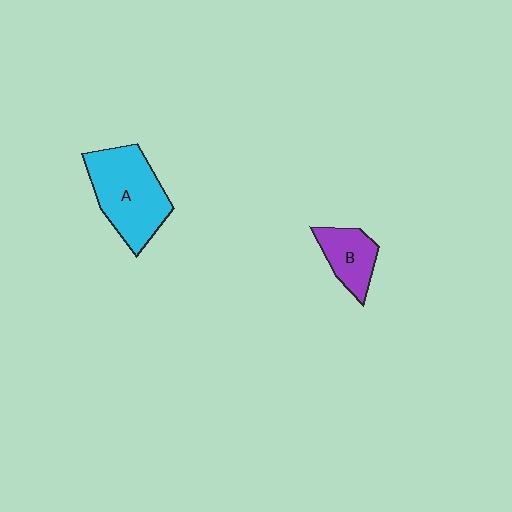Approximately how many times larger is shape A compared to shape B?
Approximately 2.0 times.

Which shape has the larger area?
Shape A (cyan).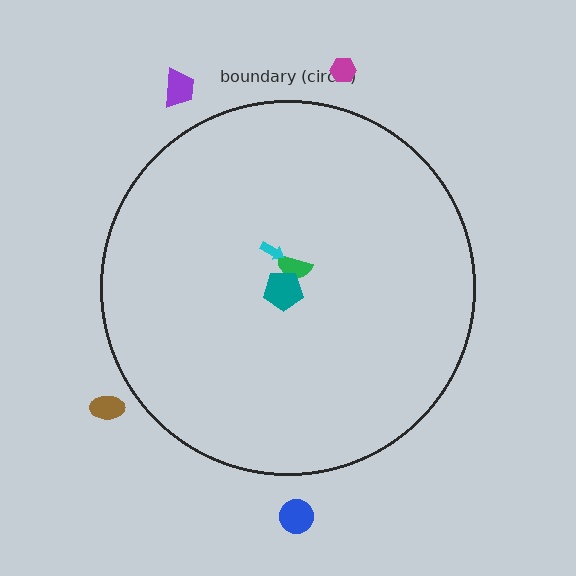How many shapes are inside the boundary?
3 inside, 4 outside.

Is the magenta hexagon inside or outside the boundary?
Outside.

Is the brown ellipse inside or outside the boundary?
Outside.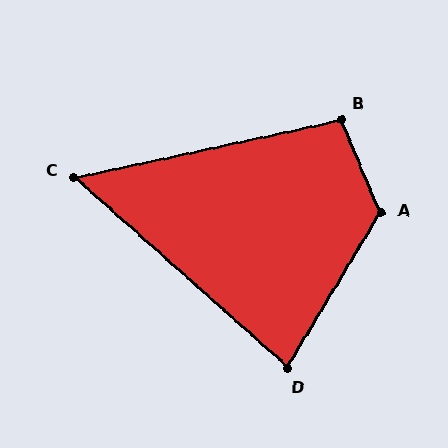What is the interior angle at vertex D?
Approximately 79 degrees (acute).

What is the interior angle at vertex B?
Approximately 101 degrees (obtuse).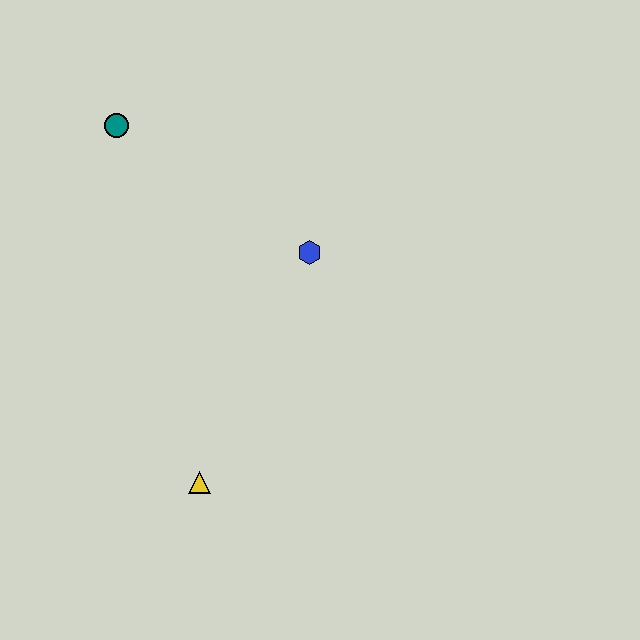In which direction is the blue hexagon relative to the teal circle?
The blue hexagon is to the right of the teal circle.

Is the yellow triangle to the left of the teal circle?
No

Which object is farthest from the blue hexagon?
The yellow triangle is farthest from the blue hexagon.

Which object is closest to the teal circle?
The blue hexagon is closest to the teal circle.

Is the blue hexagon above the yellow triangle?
Yes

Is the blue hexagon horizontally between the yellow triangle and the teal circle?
No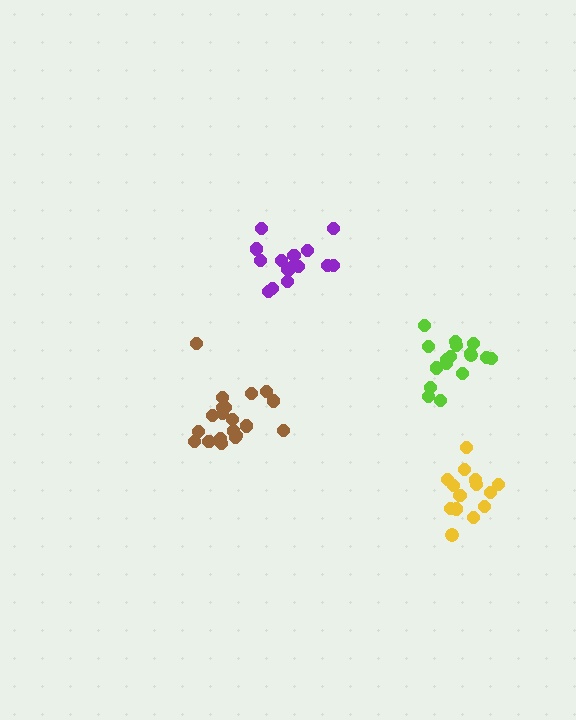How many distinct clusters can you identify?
There are 4 distinct clusters.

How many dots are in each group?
Group 1: 20 dots, Group 2: 17 dots, Group 3: 16 dots, Group 4: 14 dots (67 total).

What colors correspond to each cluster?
The clusters are colored: brown, lime, purple, yellow.